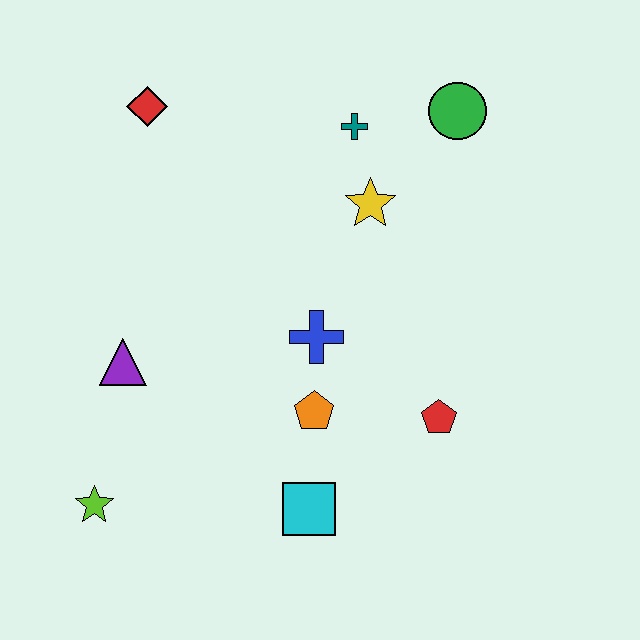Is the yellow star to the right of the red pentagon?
No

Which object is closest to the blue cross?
The orange pentagon is closest to the blue cross.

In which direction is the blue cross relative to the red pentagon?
The blue cross is to the left of the red pentagon.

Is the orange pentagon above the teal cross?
No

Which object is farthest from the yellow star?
The lime star is farthest from the yellow star.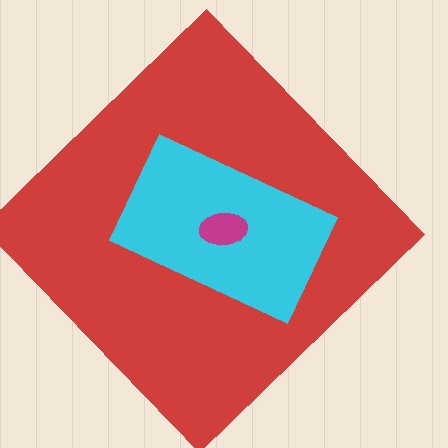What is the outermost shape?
The red diamond.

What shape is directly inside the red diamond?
The cyan rectangle.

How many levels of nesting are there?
3.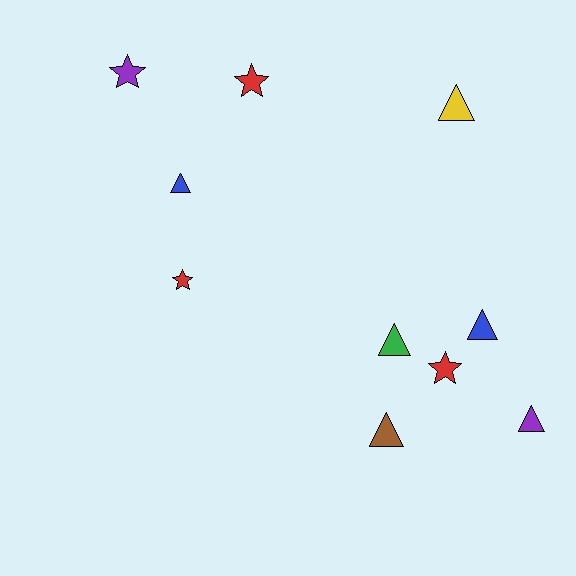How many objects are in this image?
There are 10 objects.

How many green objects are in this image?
There is 1 green object.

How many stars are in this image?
There are 4 stars.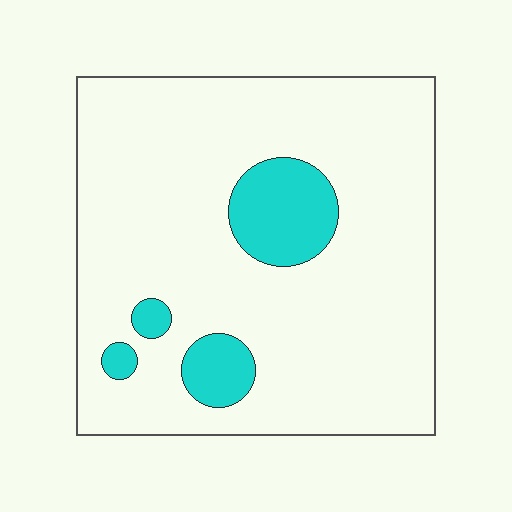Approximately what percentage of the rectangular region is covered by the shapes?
Approximately 15%.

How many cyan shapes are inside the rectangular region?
4.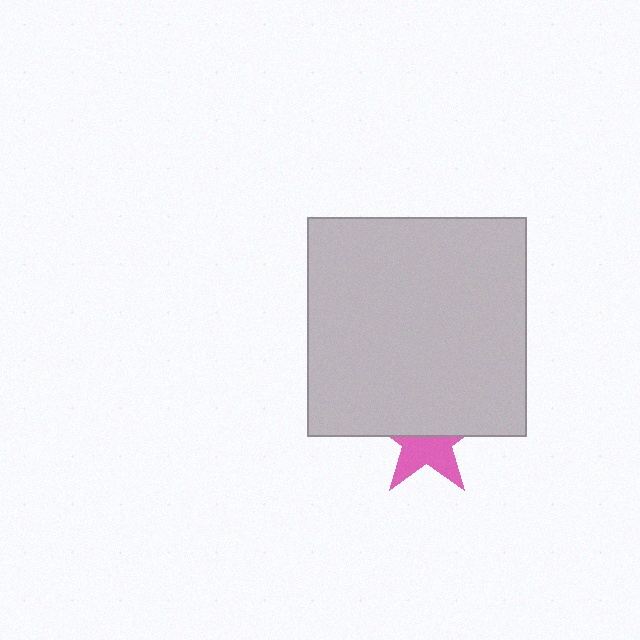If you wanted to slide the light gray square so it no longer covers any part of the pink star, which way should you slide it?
Slide it up — that is the most direct way to separate the two shapes.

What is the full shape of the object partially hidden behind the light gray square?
The partially hidden object is a pink star.